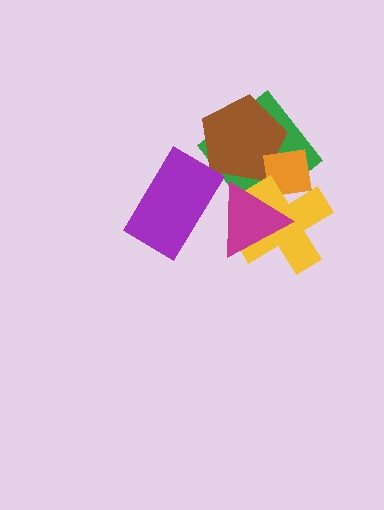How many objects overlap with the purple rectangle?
1 object overlaps with the purple rectangle.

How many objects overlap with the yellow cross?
3 objects overlap with the yellow cross.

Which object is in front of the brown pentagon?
The orange square is in front of the brown pentagon.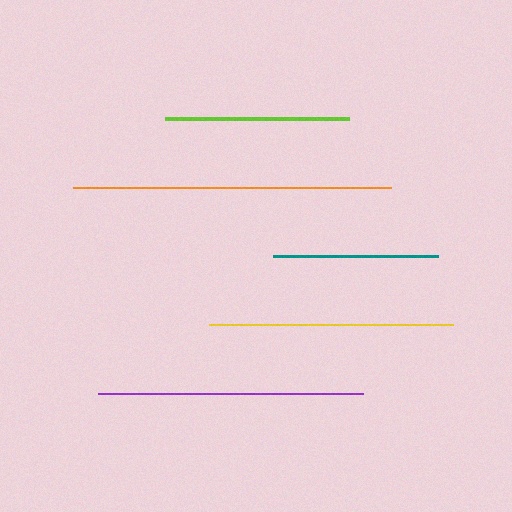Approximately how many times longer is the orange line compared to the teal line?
The orange line is approximately 1.9 times the length of the teal line.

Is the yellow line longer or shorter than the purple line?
The purple line is longer than the yellow line.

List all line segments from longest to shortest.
From longest to shortest: orange, purple, yellow, lime, teal.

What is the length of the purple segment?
The purple segment is approximately 264 pixels long.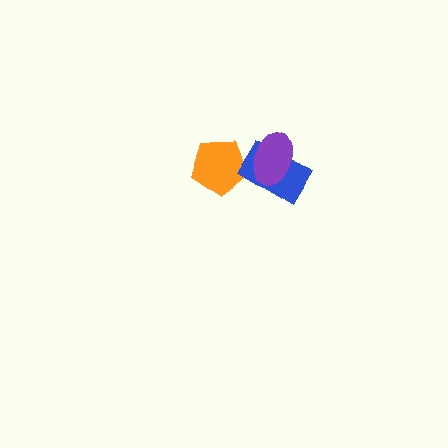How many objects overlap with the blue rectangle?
1 object overlaps with the blue rectangle.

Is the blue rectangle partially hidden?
Yes, it is partially covered by another shape.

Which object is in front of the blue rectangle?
The purple ellipse is in front of the blue rectangle.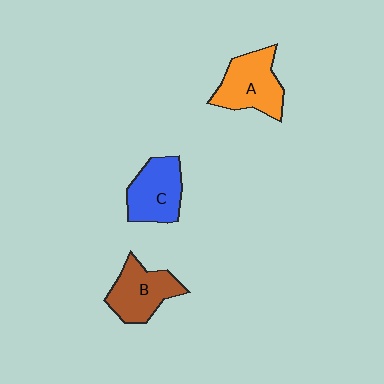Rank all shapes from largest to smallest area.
From largest to smallest: A (orange), B (brown), C (blue).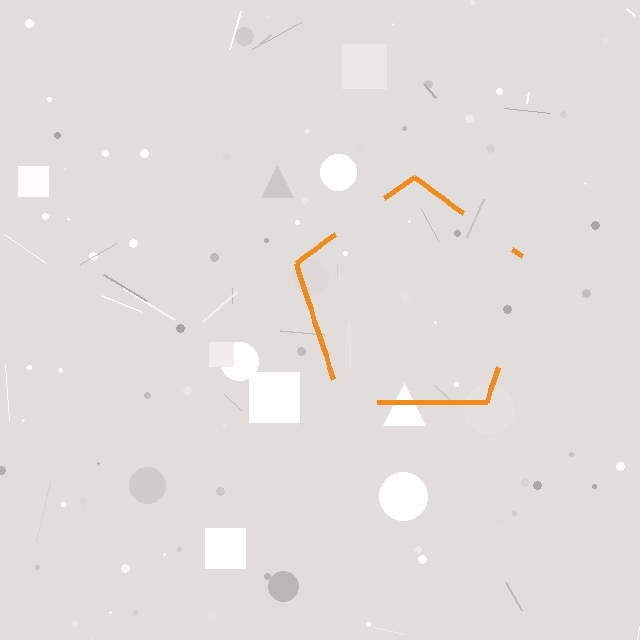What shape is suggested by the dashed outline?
The dashed outline suggests a pentagon.